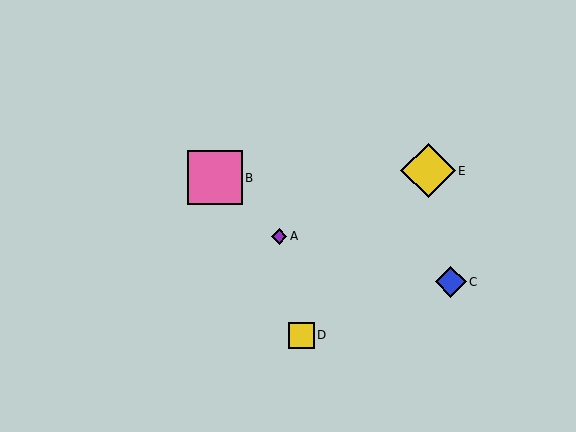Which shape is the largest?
The pink square (labeled B) is the largest.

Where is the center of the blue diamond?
The center of the blue diamond is at (451, 282).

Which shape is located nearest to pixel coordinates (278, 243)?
The purple diamond (labeled A) at (279, 237) is nearest to that location.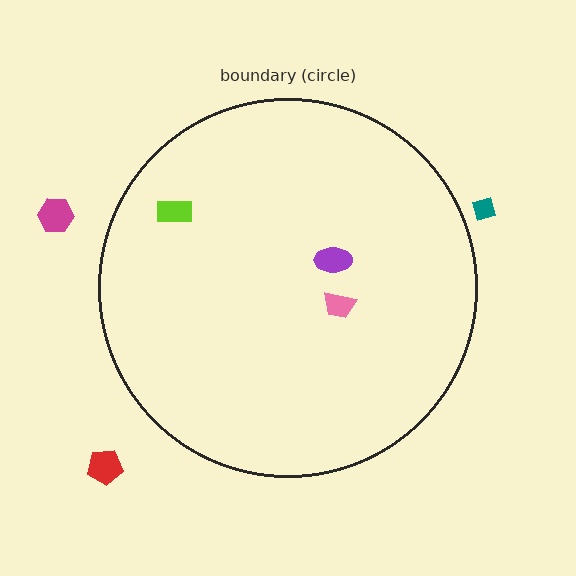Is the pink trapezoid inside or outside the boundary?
Inside.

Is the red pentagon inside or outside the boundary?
Outside.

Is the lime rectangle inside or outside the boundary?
Inside.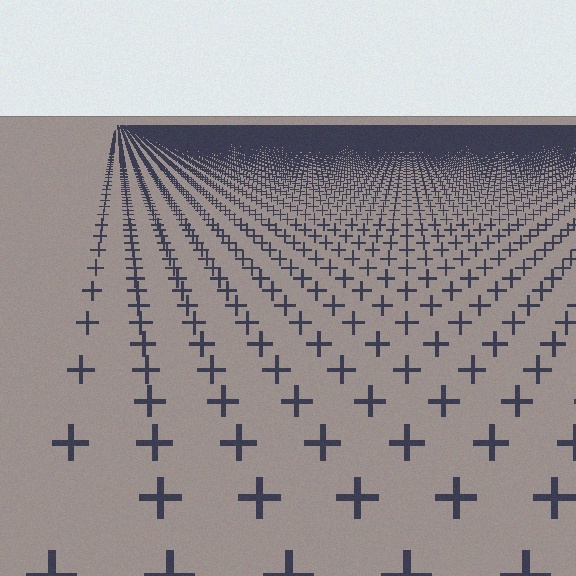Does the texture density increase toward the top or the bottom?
Density increases toward the top.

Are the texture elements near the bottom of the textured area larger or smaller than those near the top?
Larger. Near the bottom, elements are closer to the viewer and appear at a bigger on-screen size.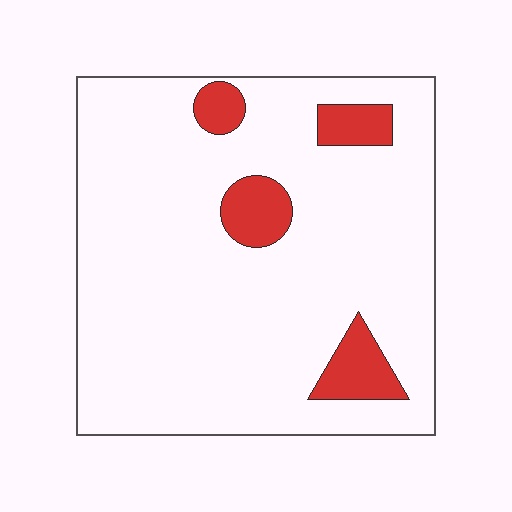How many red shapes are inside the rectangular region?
4.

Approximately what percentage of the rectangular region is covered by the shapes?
Approximately 10%.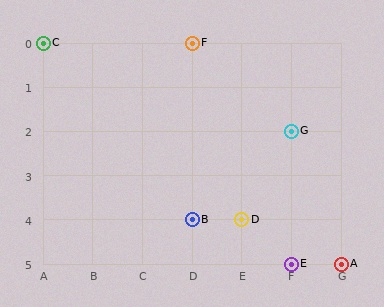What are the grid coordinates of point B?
Point B is at grid coordinates (D, 4).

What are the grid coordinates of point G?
Point G is at grid coordinates (F, 2).